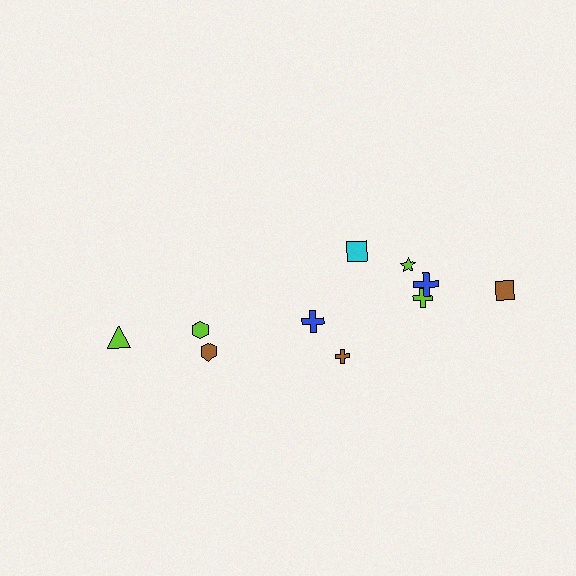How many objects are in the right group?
There are 7 objects.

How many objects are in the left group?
There are 3 objects.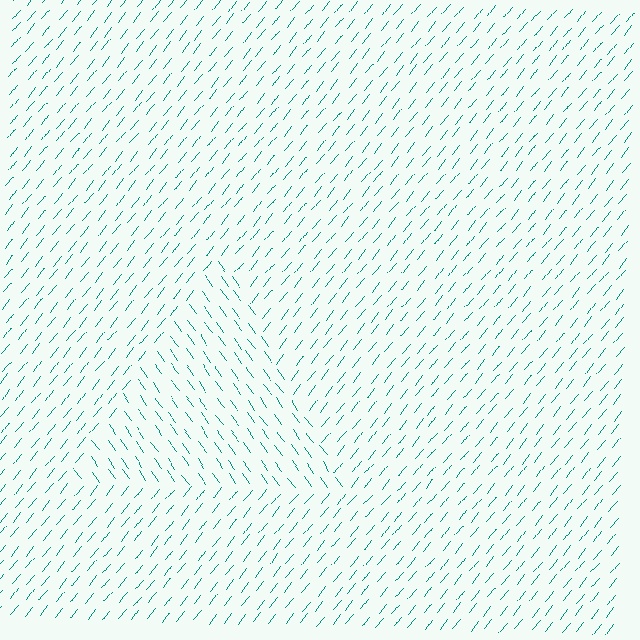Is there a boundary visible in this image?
Yes, there is a texture boundary formed by a change in line orientation.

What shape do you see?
I see a triangle.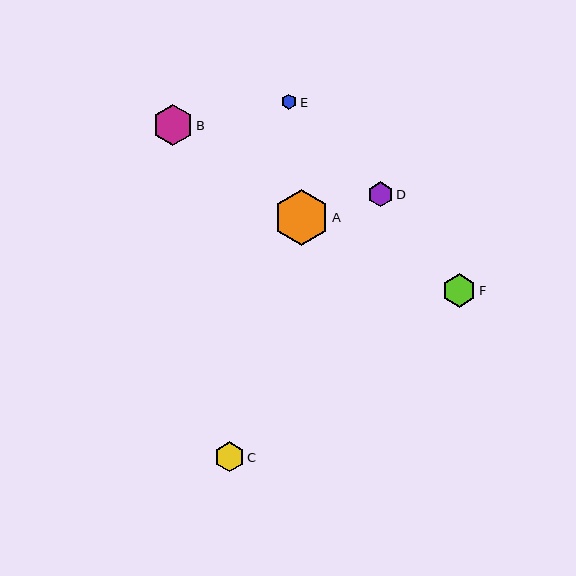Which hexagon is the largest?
Hexagon A is the largest with a size of approximately 55 pixels.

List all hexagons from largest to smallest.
From largest to smallest: A, B, F, C, D, E.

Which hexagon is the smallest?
Hexagon E is the smallest with a size of approximately 15 pixels.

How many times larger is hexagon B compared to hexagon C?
Hexagon B is approximately 1.4 times the size of hexagon C.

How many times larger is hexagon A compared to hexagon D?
Hexagon A is approximately 2.2 times the size of hexagon D.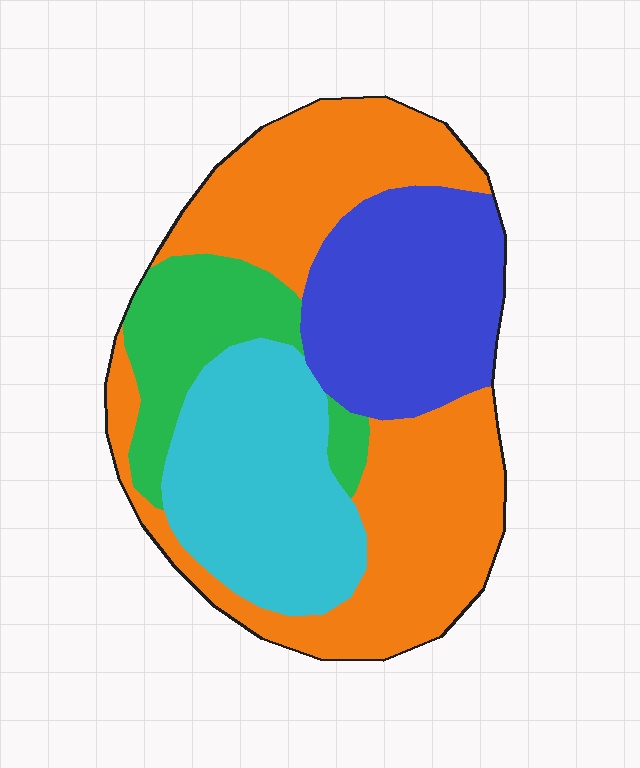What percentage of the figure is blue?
Blue takes up between a sixth and a third of the figure.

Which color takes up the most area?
Orange, at roughly 40%.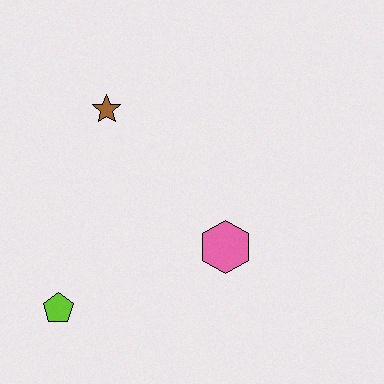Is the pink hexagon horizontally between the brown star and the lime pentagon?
No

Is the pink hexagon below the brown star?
Yes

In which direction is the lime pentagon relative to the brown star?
The lime pentagon is below the brown star.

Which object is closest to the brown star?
The pink hexagon is closest to the brown star.